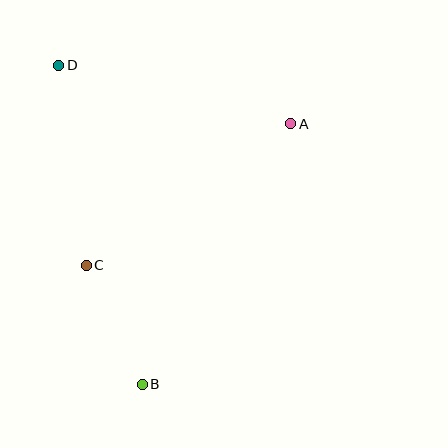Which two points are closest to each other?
Points B and C are closest to each other.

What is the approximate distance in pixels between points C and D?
The distance between C and D is approximately 202 pixels.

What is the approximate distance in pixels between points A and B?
The distance between A and B is approximately 300 pixels.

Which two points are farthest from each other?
Points B and D are farthest from each other.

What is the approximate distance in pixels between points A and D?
The distance between A and D is approximately 239 pixels.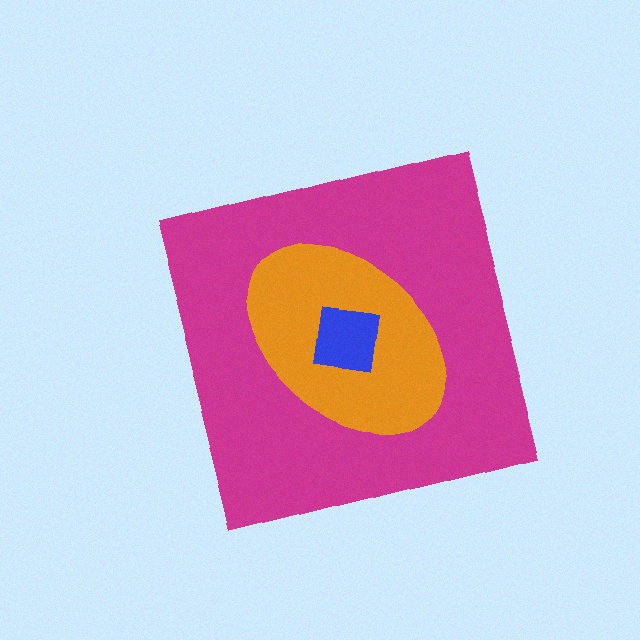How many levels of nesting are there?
3.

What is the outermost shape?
The magenta square.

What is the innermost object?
The blue square.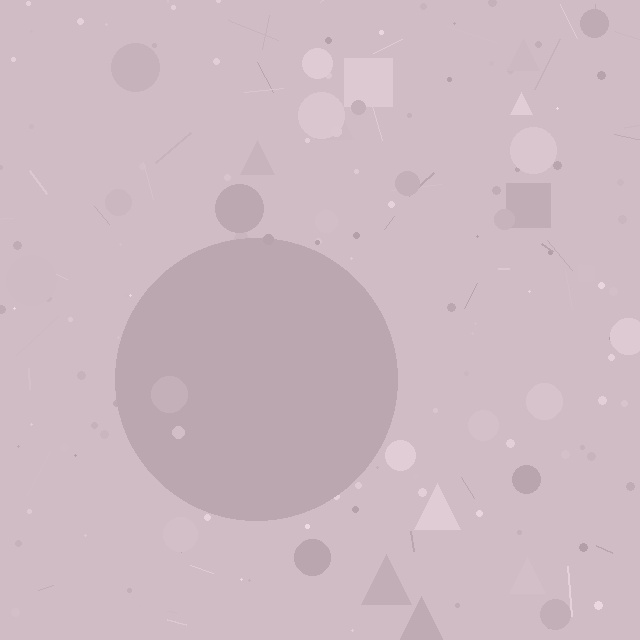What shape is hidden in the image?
A circle is hidden in the image.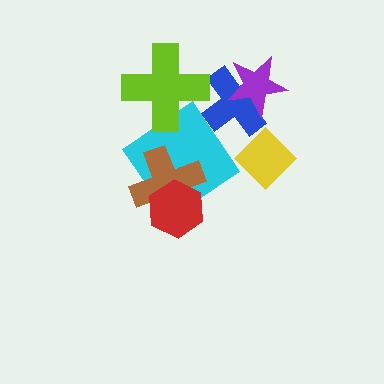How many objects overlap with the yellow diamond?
0 objects overlap with the yellow diamond.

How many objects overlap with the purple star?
1 object overlaps with the purple star.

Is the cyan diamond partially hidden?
Yes, it is partially covered by another shape.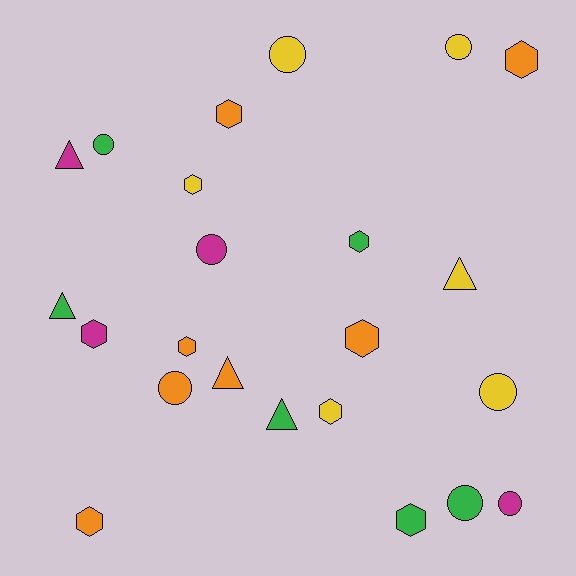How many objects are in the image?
There are 23 objects.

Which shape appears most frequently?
Hexagon, with 10 objects.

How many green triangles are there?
There are 2 green triangles.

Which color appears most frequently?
Orange, with 7 objects.